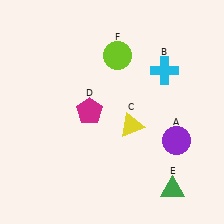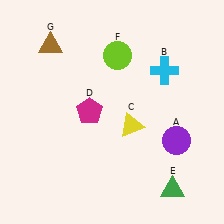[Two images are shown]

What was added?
A brown triangle (G) was added in Image 2.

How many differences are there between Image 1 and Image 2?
There is 1 difference between the two images.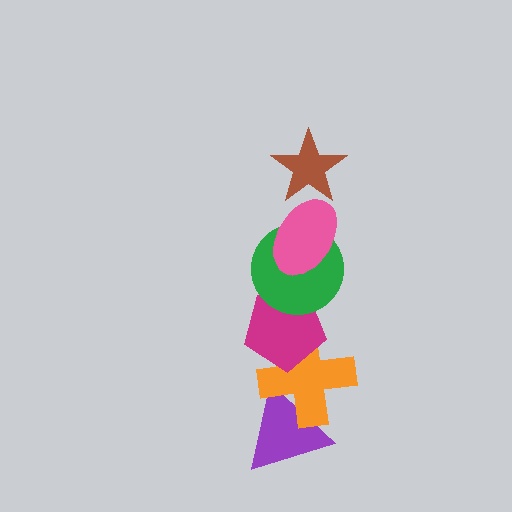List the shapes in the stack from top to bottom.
From top to bottom: the brown star, the pink ellipse, the green circle, the magenta pentagon, the orange cross, the purple triangle.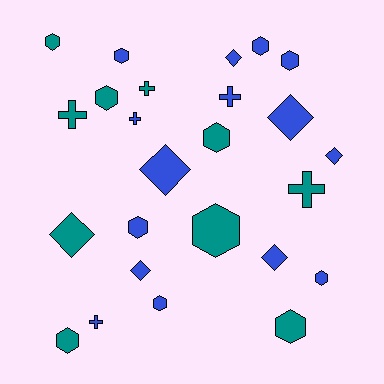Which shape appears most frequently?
Hexagon, with 12 objects.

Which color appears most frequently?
Blue, with 15 objects.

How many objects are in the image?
There are 25 objects.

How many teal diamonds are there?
There is 1 teal diamond.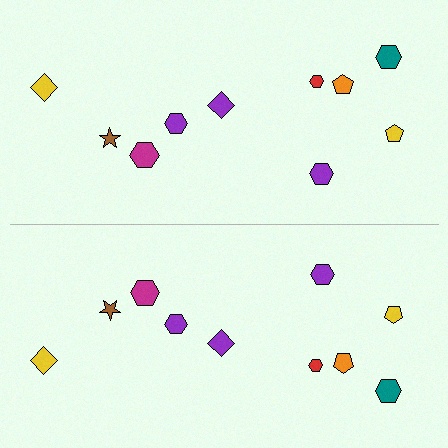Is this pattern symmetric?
Yes, this pattern has bilateral (reflection) symmetry.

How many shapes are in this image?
There are 20 shapes in this image.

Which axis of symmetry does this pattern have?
The pattern has a horizontal axis of symmetry running through the center of the image.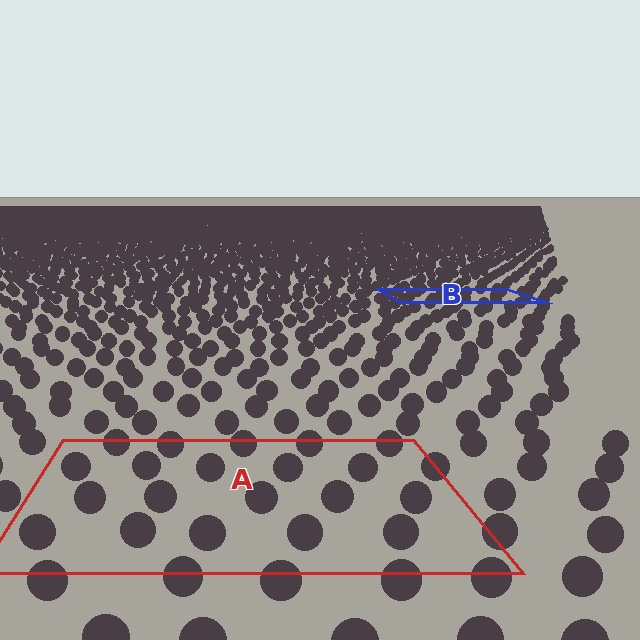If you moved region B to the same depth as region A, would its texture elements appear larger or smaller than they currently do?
They would appear larger. At a closer depth, the same texture elements are projected at a bigger on-screen size.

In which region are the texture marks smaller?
The texture marks are smaller in region B, because it is farther away.